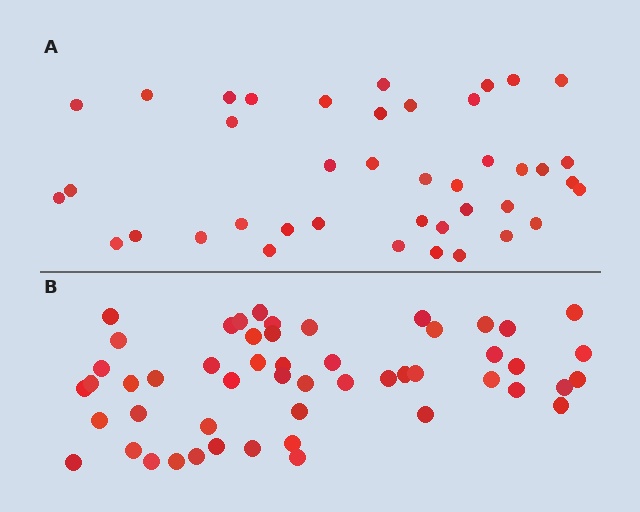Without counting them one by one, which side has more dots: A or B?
Region B (the bottom region) has more dots.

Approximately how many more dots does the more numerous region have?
Region B has roughly 12 or so more dots than region A.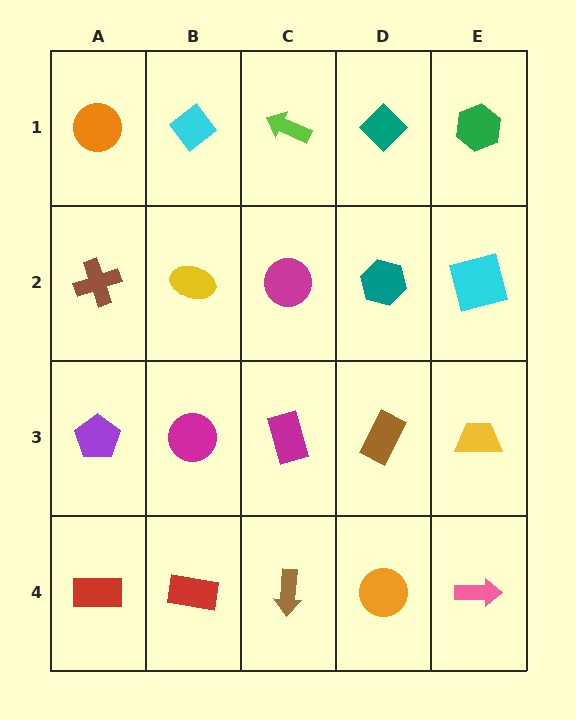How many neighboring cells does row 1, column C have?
3.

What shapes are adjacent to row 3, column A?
A brown cross (row 2, column A), a red rectangle (row 4, column A), a magenta circle (row 3, column B).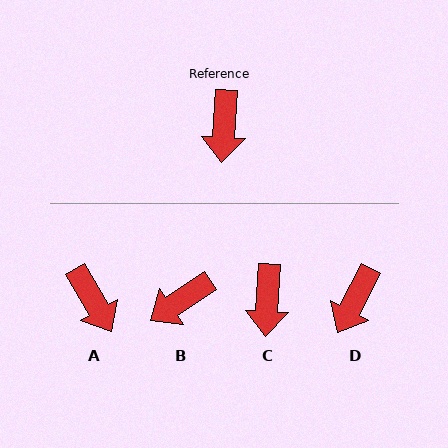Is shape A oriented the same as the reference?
No, it is off by about 34 degrees.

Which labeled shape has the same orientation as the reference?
C.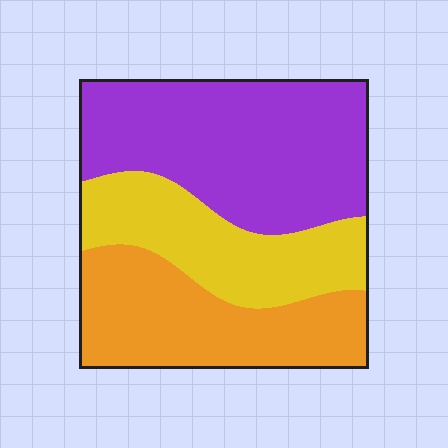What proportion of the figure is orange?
Orange takes up about one third (1/3) of the figure.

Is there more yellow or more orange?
Orange.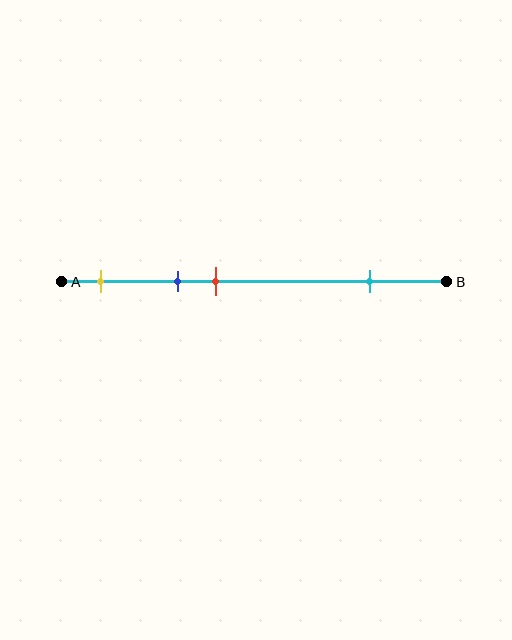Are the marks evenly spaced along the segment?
No, the marks are not evenly spaced.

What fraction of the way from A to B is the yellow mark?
The yellow mark is approximately 10% (0.1) of the way from A to B.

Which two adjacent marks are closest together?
The blue and red marks are the closest adjacent pair.